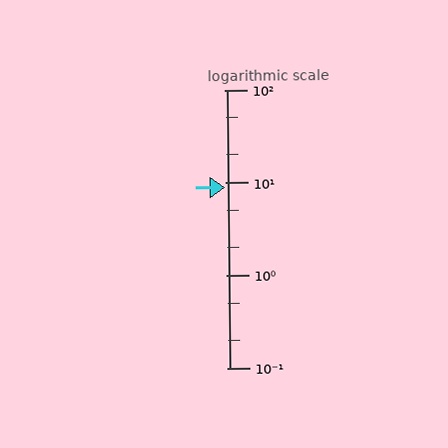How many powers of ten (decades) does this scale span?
The scale spans 3 decades, from 0.1 to 100.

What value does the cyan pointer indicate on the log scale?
The pointer indicates approximately 8.9.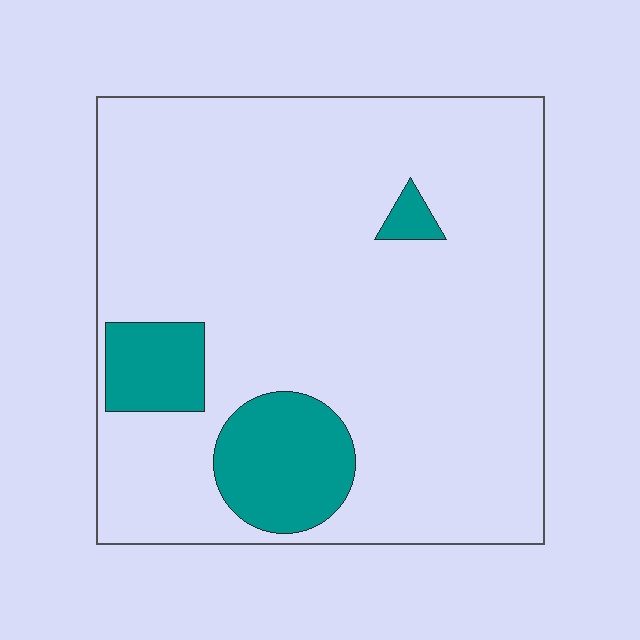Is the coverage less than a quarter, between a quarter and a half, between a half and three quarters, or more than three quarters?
Less than a quarter.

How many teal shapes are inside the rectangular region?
3.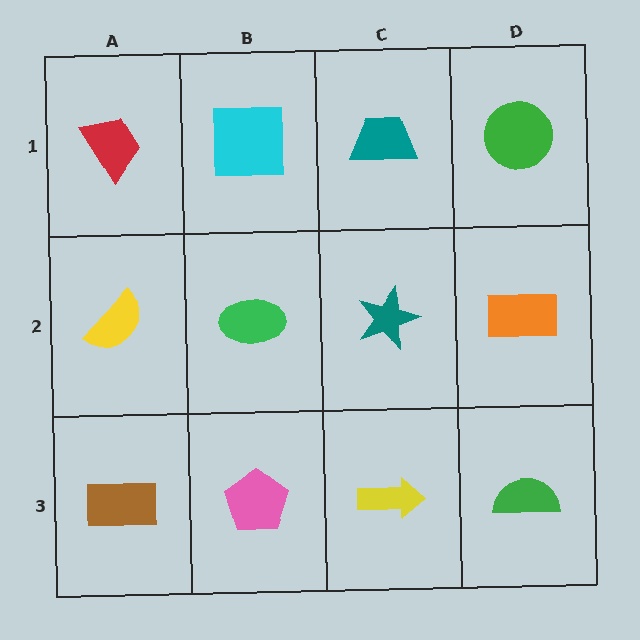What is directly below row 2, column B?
A pink pentagon.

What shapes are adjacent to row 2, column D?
A green circle (row 1, column D), a green semicircle (row 3, column D), a teal star (row 2, column C).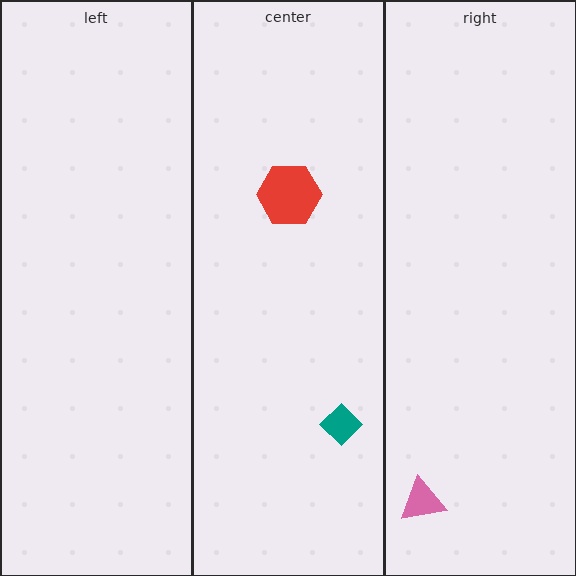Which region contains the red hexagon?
The center region.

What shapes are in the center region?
The teal diamond, the red hexagon.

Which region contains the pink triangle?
The right region.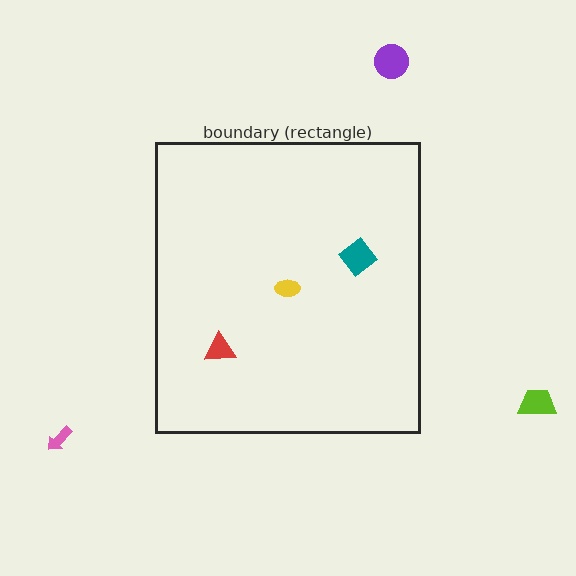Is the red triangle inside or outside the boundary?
Inside.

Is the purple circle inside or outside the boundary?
Outside.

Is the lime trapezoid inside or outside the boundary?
Outside.